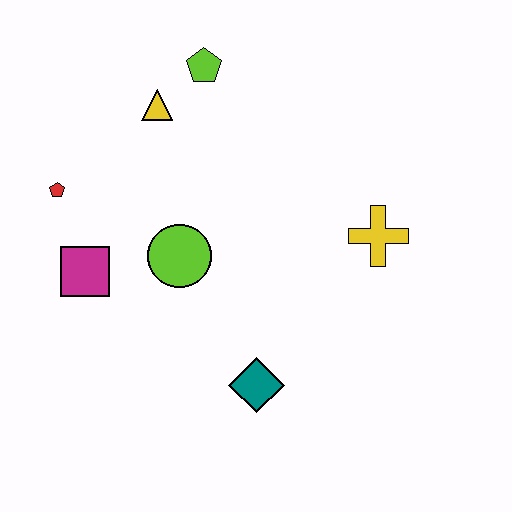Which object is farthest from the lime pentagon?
The teal diamond is farthest from the lime pentagon.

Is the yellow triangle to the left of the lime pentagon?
Yes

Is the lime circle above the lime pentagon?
No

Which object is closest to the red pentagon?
The magenta square is closest to the red pentagon.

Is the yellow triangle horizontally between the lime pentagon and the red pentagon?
Yes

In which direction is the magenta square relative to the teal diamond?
The magenta square is to the left of the teal diamond.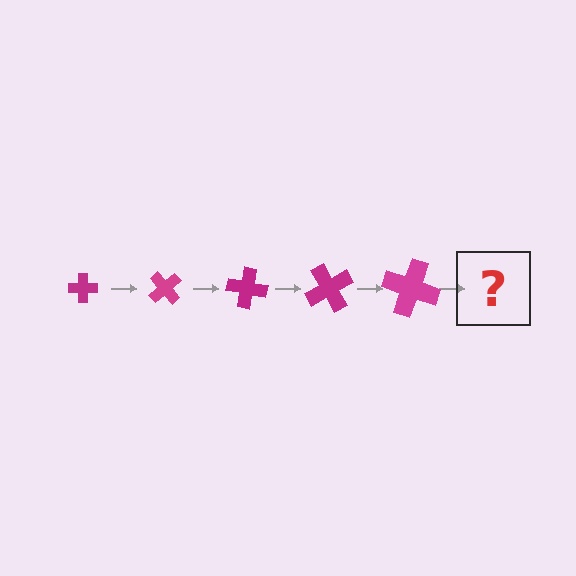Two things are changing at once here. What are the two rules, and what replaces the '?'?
The two rules are that the cross grows larger each step and it rotates 50 degrees each step. The '?' should be a cross, larger than the previous one and rotated 250 degrees from the start.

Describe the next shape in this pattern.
It should be a cross, larger than the previous one and rotated 250 degrees from the start.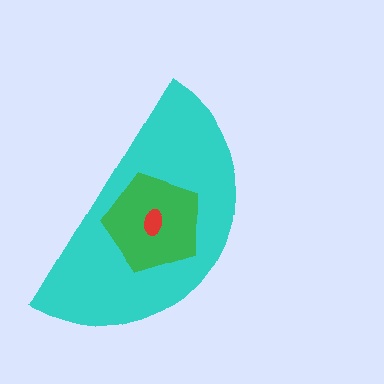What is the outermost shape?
The cyan semicircle.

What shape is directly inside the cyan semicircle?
The green pentagon.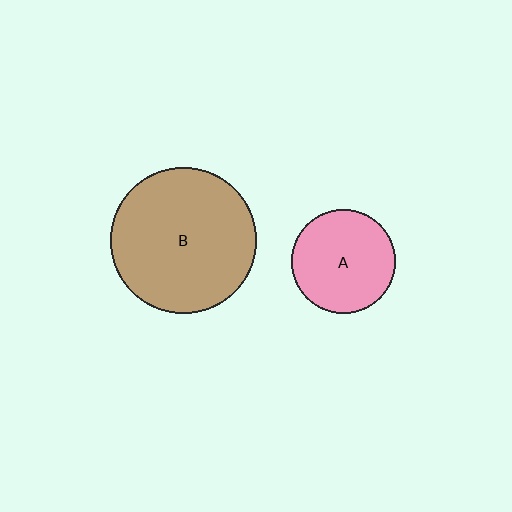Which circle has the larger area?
Circle B (brown).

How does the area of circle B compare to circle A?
Approximately 2.0 times.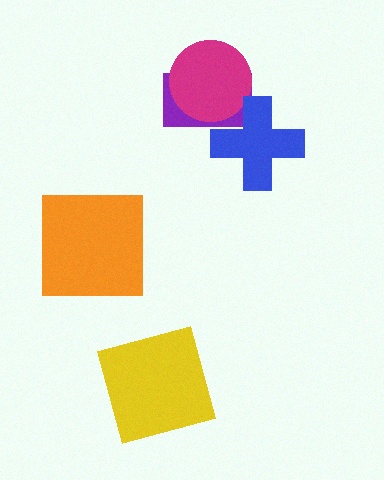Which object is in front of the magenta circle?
The blue cross is in front of the magenta circle.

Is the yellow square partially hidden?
No, no other shape covers it.